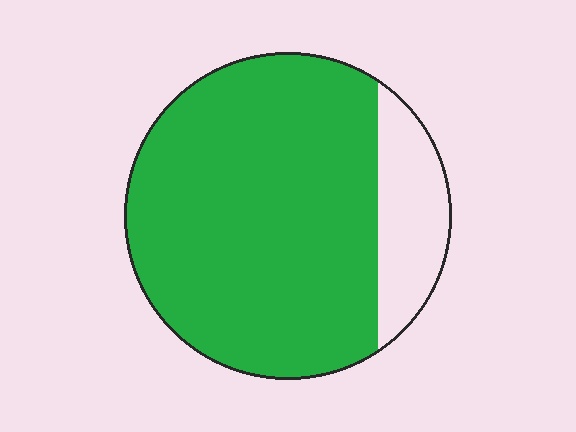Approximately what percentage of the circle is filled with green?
Approximately 85%.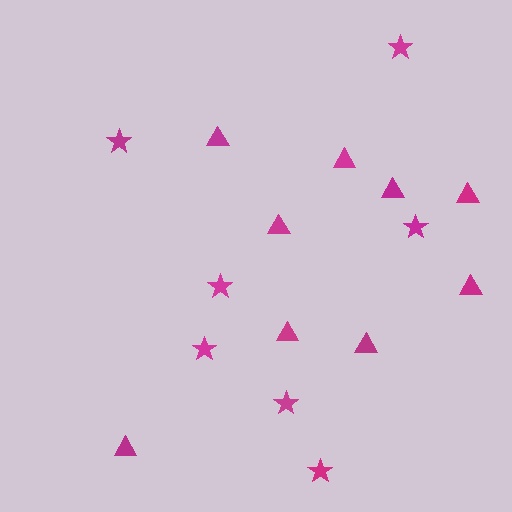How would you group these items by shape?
There are 2 groups: one group of triangles (9) and one group of stars (7).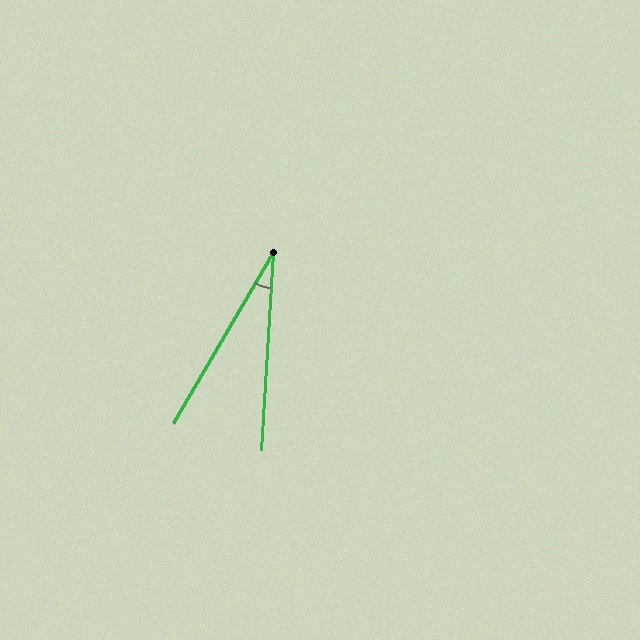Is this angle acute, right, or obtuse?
It is acute.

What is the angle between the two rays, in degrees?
Approximately 27 degrees.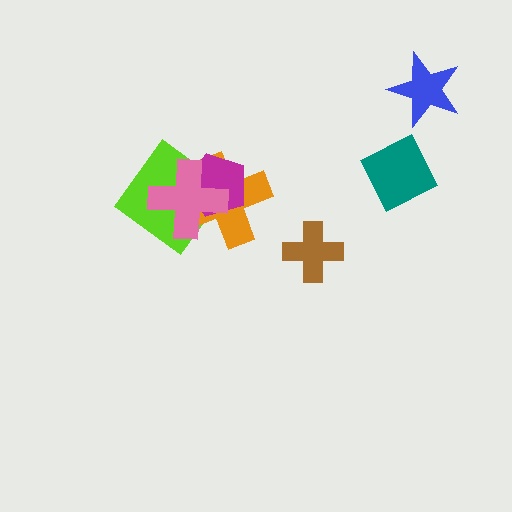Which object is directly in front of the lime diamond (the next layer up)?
The orange cross is directly in front of the lime diamond.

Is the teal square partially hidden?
No, no other shape covers it.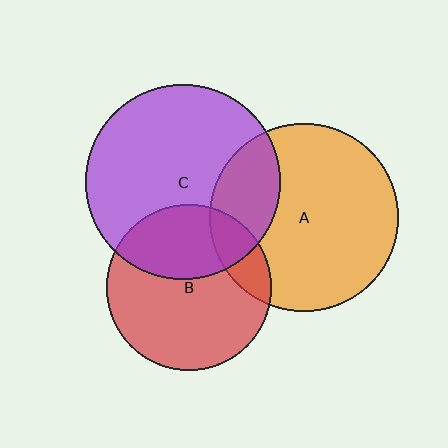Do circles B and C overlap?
Yes.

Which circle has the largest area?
Circle C (purple).